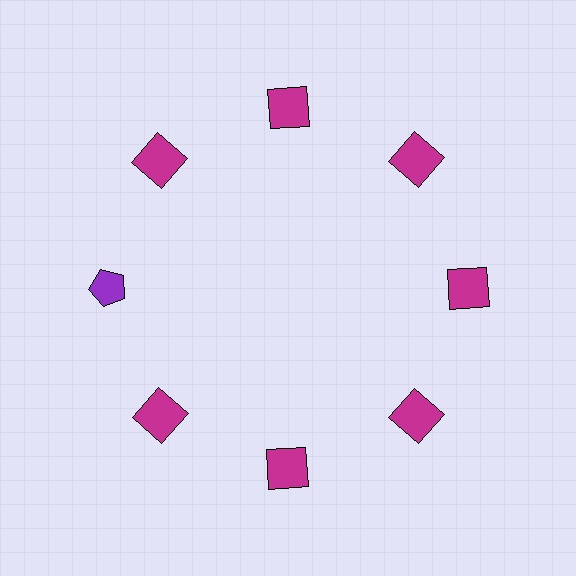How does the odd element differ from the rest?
It differs in both color (purple instead of magenta) and shape (pentagon instead of square).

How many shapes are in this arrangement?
There are 8 shapes arranged in a ring pattern.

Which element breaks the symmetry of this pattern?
The purple pentagon at roughly the 9 o'clock position breaks the symmetry. All other shapes are magenta squares.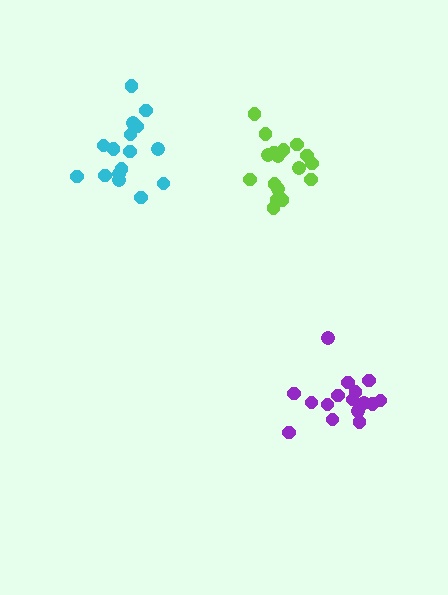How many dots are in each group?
Group 1: 16 dots, Group 2: 16 dots, Group 3: 17 dots (49 total).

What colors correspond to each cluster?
The clusters are colored: cyan, purple, lime.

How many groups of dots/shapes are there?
There are 3 groups.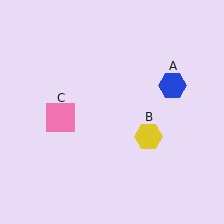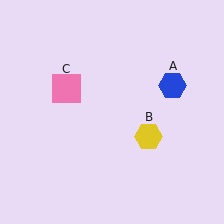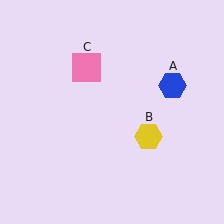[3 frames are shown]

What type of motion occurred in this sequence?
The pink square (object C) rotated clockwise around the center of the scene.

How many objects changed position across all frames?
1 object changed position: pink square (object C).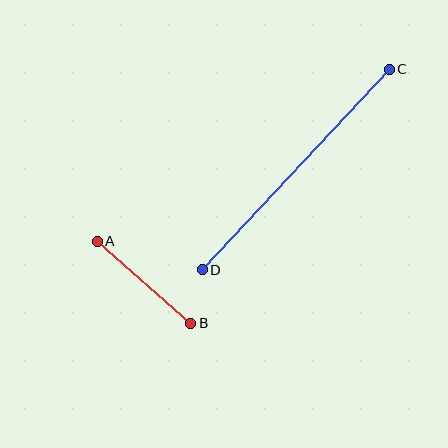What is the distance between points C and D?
The distance is approximately 274 pixels.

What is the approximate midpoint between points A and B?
The midpoint is at approximately (144, 282) pixels.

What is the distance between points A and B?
The distance is approximately 125 pixels.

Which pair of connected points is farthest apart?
Points C and D are farthest apart.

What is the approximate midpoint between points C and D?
The midpoint is at approximately (296, 169) pixels.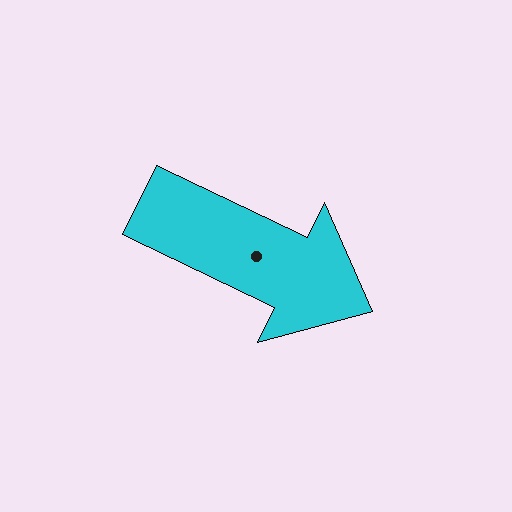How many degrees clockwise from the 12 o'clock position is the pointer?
Approximately 116 degrees.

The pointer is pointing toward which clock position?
Roughly 4 o'clock.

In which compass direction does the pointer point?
Southeast.